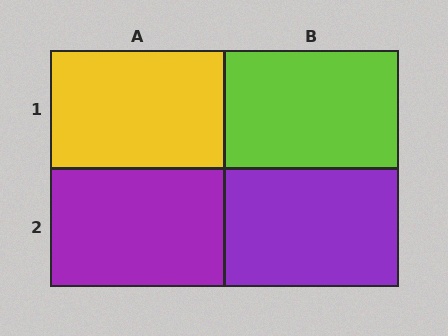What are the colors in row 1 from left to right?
Yellow, lime.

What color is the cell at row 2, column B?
Purple.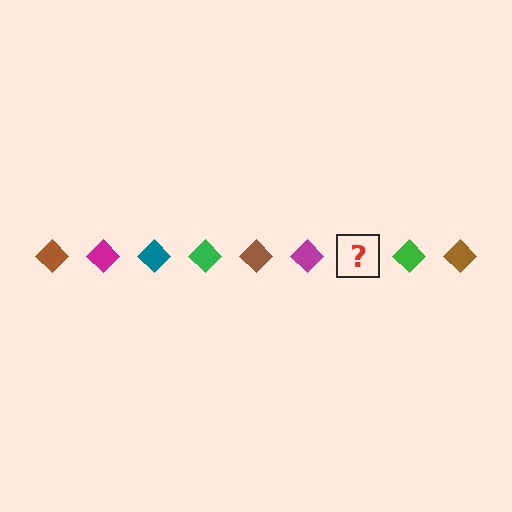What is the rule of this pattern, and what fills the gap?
The rule is that the pattern cycles through brown, magenta, teal, green diamonds. The gap should be filled with a teal diamond.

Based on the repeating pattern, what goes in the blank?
The blank should be a teal diamond.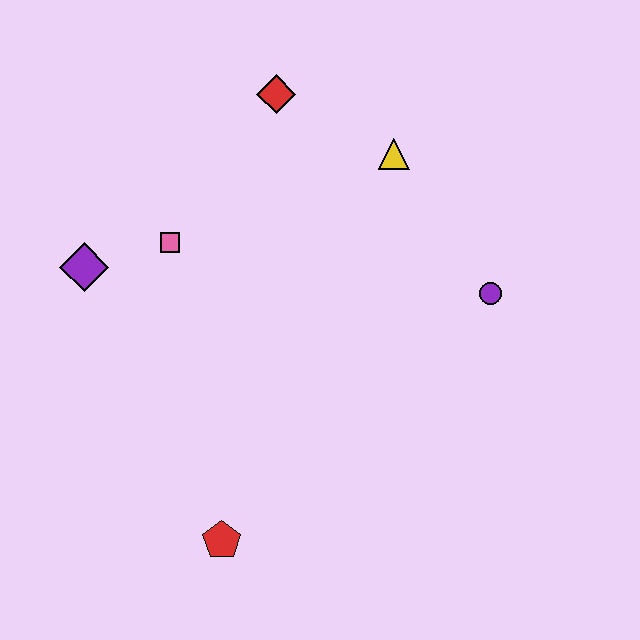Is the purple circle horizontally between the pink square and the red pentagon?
No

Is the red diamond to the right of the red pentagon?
Yes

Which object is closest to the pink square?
The purple diamond is closest to the pink square.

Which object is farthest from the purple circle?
The purple diamond is farthest from the purple circle.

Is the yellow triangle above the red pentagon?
Yes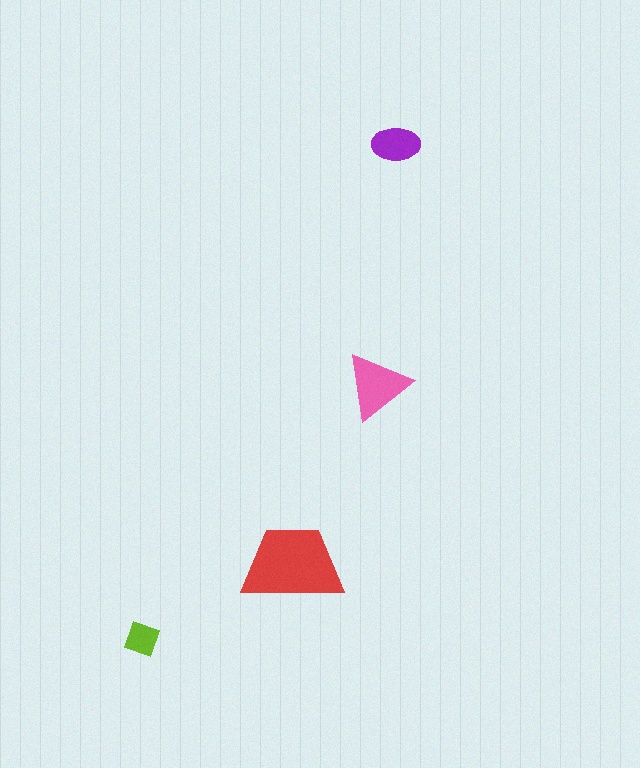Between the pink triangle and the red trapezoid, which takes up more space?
The red trapezoid.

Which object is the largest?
The red trapezoid.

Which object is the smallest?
The lime diamond.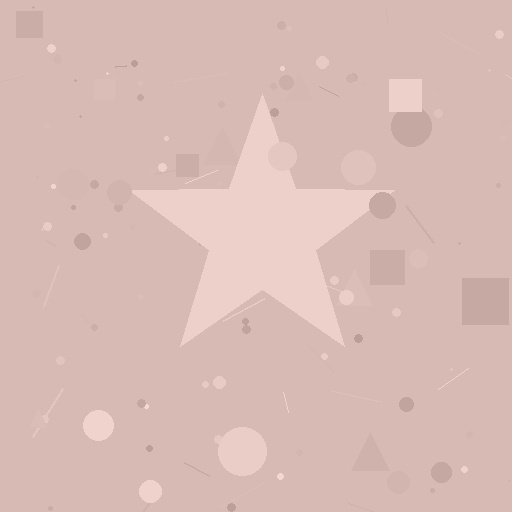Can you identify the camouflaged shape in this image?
The camouflaged shape is a star.